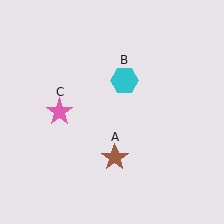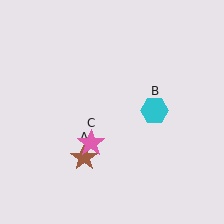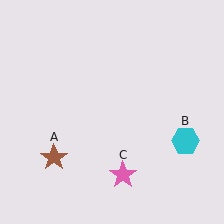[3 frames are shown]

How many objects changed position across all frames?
3 objects changed position: brown star (object A), cyan hexagon (object B), pink star (object C).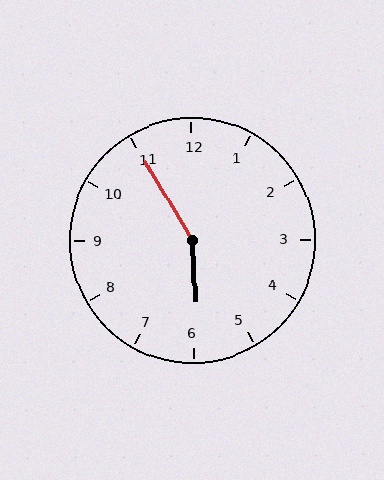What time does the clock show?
5:55.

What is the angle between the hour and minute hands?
Approximately 152 degrees.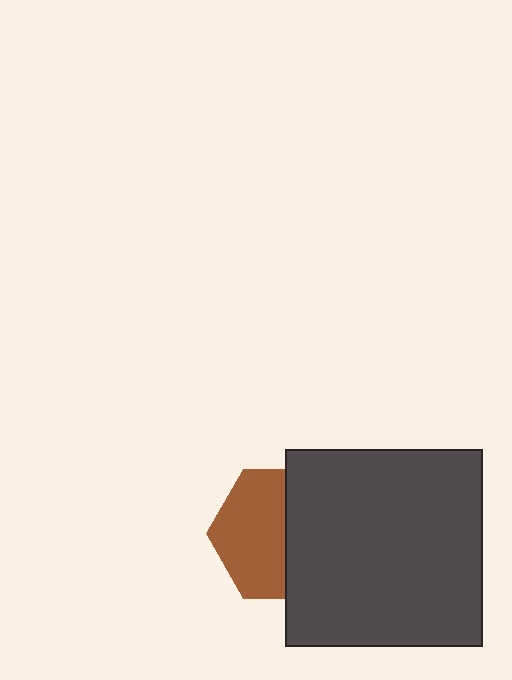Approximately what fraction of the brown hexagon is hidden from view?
Roughly 46% of the brown hexagon is hidden behind the dark gray square.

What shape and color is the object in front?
The object in front is a dark gray square.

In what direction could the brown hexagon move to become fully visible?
The brown hexagon could move left. That would shift it out from behind the dark gray square entirely.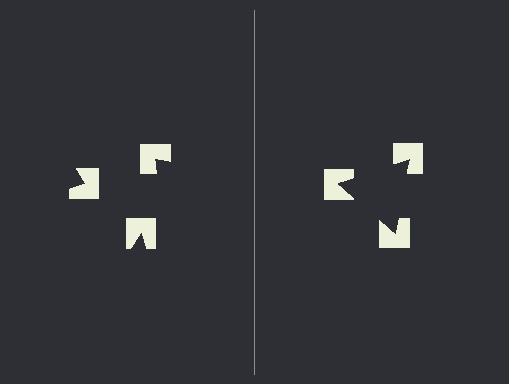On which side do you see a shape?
An illusory triangle appears on the right side. On the left side the wedge cuts are rotated, so no coherent shape forms.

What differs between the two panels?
The notched squares are positioned identically on both sides; only the wedge orientations differ. On the right they align to a triangle; on the left they are misaligned.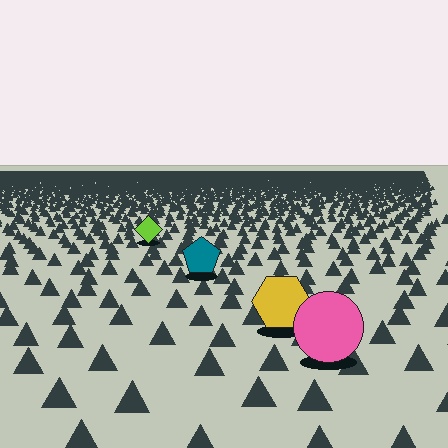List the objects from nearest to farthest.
From nearest to farthest: the pink circle, the yellow hexagon, the teal pentagon, the lime diamond.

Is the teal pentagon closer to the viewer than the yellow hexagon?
No. The yellow hexagon is closer — you can tell from the texture gradient: the ground texture is coarser near it.